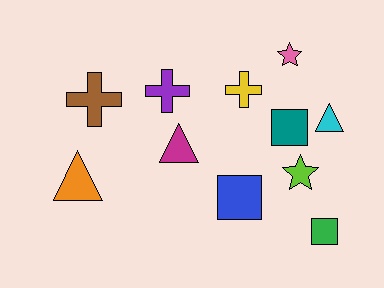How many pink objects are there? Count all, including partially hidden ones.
There is 1 pink object.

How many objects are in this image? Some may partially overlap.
There are 11 objects.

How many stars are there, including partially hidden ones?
There are 2 stars.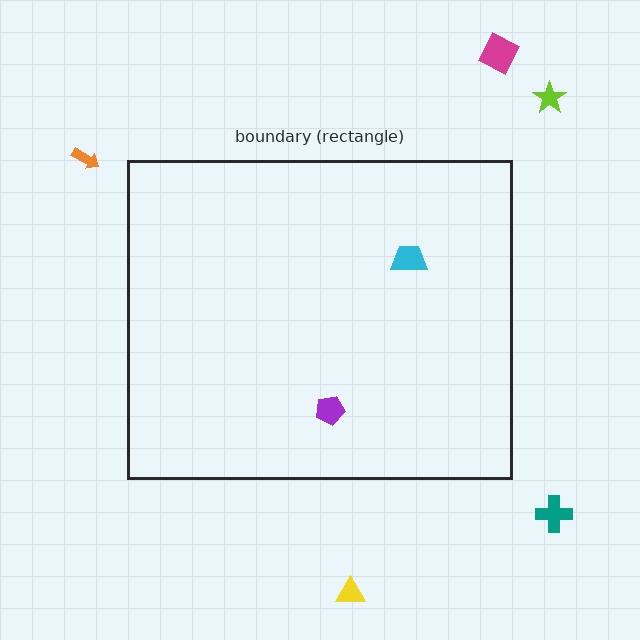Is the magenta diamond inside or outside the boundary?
Outside.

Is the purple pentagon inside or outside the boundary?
Inside.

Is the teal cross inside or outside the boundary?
Outside.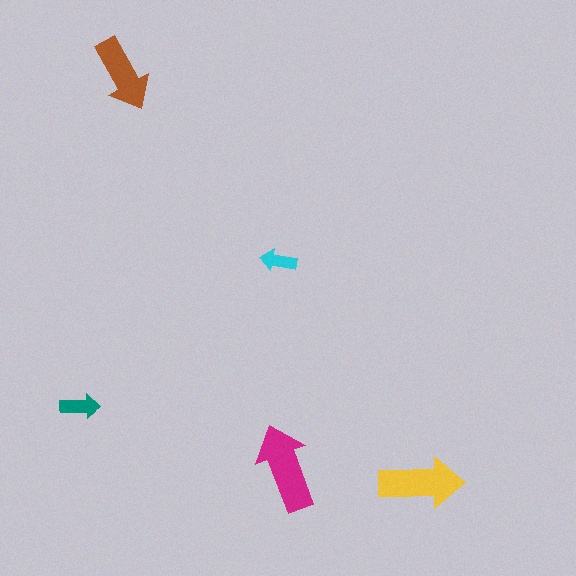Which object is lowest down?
The yellow arrow is bottommost.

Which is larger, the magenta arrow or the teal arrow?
The magenta one.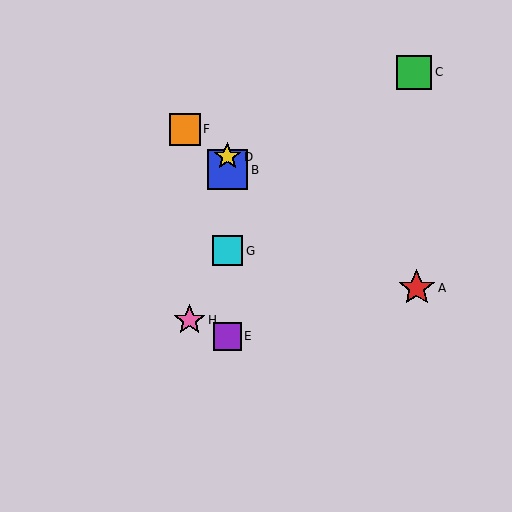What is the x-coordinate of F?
Object F is at x≈185.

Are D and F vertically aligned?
No, D is at x≈227 and F is at x≈185.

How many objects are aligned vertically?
4 objects (B, D, E, G) are aligned vertically.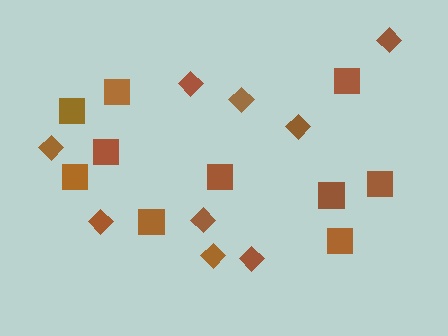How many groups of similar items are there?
There are 2 groups: one group of diamonds (9) and one group of squares (10).